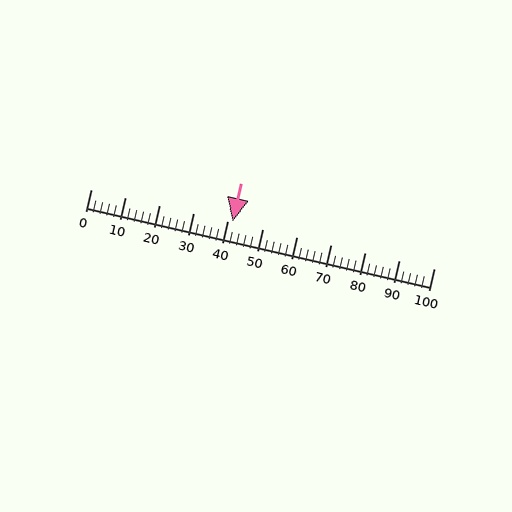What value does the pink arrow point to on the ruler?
The pink arrow points to approximately 41.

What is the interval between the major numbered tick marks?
The major tick marks are spaced 10 units apart.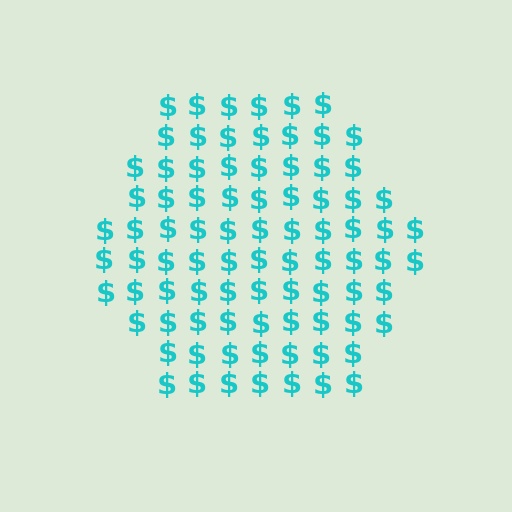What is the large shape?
The large shape is a hexagon.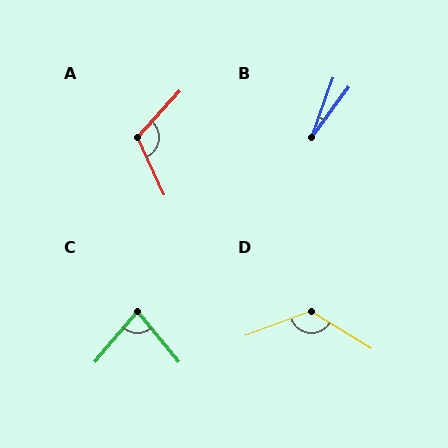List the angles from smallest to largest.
B (17°), C (80°), A (113°), D (128°).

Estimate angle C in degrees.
Approximately 80 degrees.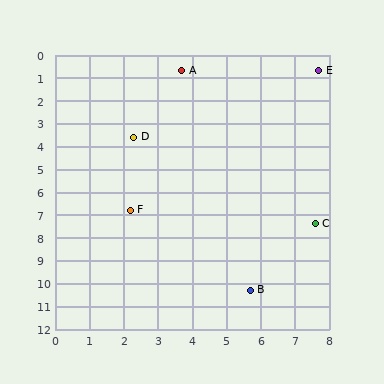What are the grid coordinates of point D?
Point D is at approximately (2.3, 3.6).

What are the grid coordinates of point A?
Point A is at approximately (3.7, 0.7).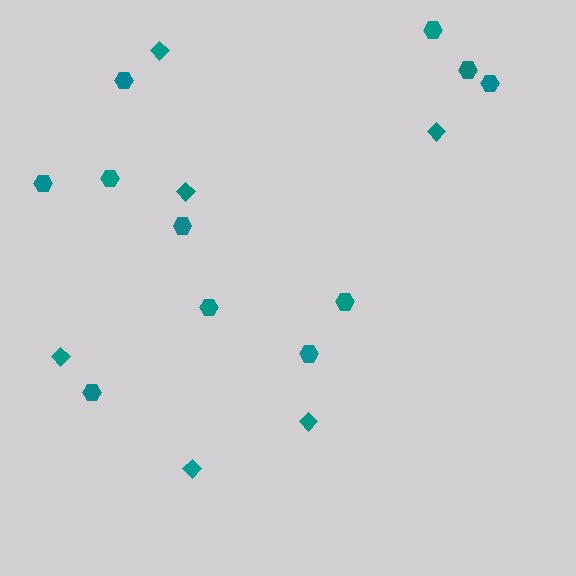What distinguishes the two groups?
There are 2 groups: one group of hexagons (11) and one group of diamonds (6).